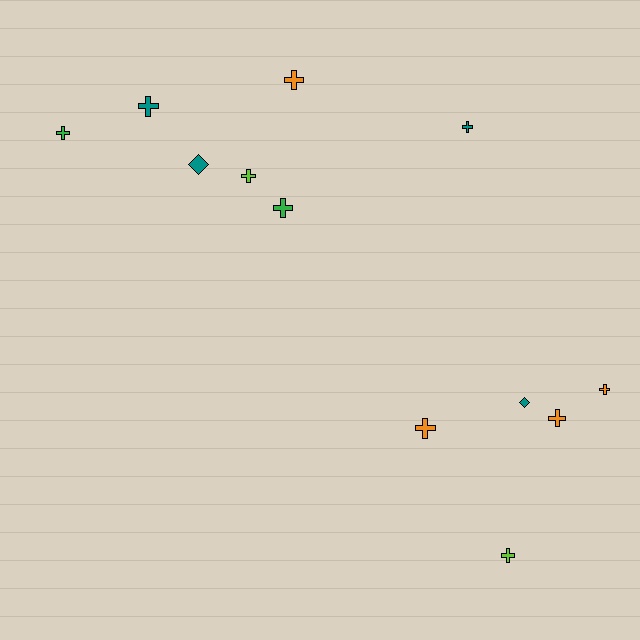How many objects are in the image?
There are 12 objects.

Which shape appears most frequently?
Cross, with 10 objects.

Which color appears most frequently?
Orange, with 4 objects.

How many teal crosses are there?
There are 2 teal crosses.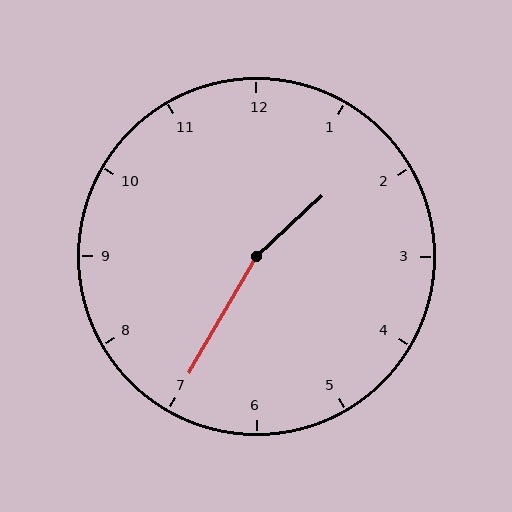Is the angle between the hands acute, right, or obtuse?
It is obtuse.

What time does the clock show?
1:35.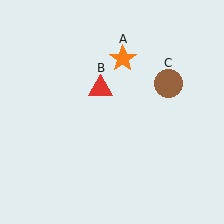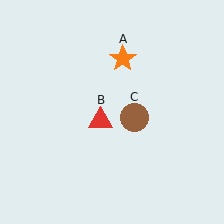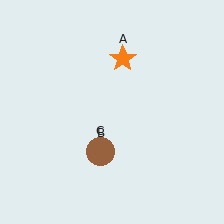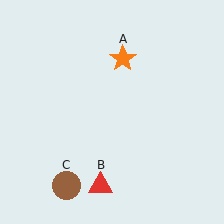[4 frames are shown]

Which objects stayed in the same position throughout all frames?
Orange star (object A) remained stationary.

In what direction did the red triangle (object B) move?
The red triangle (object B) moved down.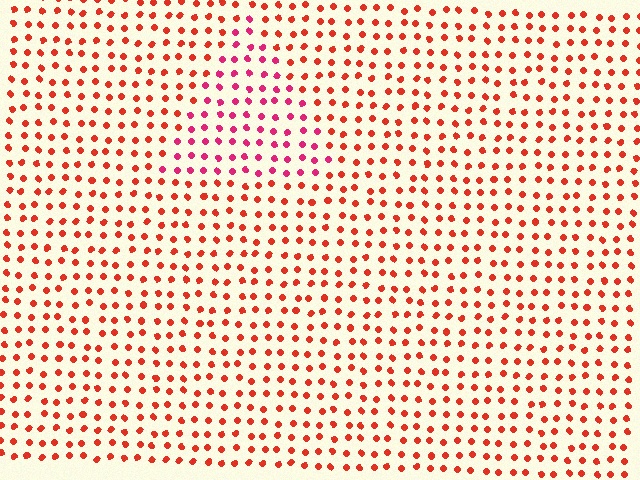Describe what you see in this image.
The image is filled with small red elements in a uniform arrangement. A triangle-shaped region is visible where the elements are tinted to a slightly different hue, forming a subtle color boundary.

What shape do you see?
I see a triangle.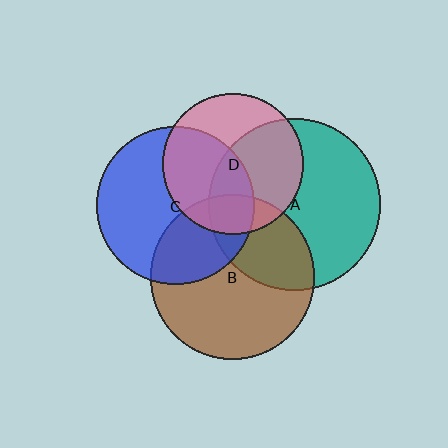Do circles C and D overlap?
Yes.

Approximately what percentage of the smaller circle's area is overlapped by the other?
Approximately 45%.